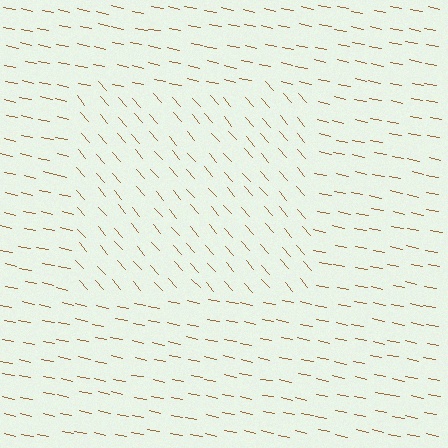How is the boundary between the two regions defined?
The boundary is defined purely by a change in line orientation (approximately 38 degrees difference). All lines are the same color and thickness.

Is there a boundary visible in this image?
Yes, there is a texture boundary formed by a change in line orientation.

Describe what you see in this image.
The image is filled with small brown line segments. A rectangle region in the image has lines oriented differently from the surrounding lines, creating a visible texture boundary.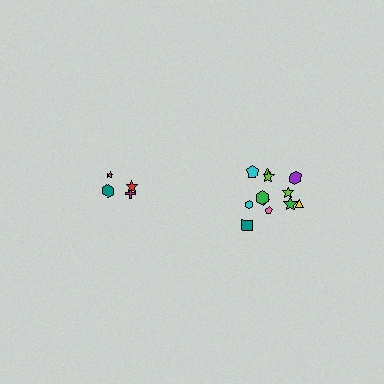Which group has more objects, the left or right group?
The right group.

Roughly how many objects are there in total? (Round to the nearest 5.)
Roughly 15 objects in total.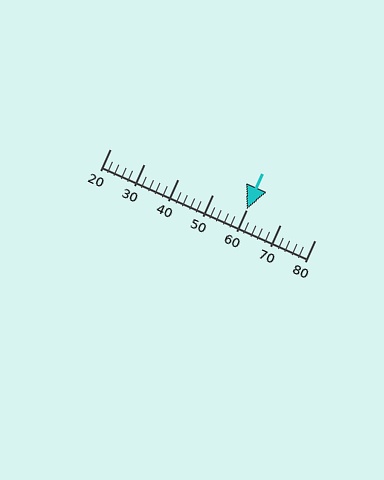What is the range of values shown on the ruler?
The ruler shows values from 20 to 80.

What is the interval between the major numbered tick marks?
The major tick marks are spaced 10 units apart.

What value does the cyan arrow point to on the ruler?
The cyan arrow points to approximately 60.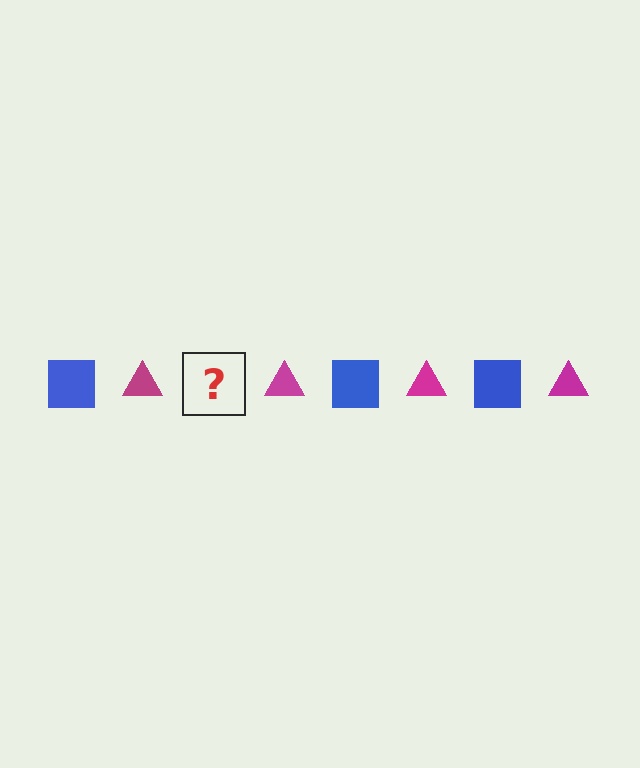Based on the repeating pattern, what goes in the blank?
The blank should be a blue square.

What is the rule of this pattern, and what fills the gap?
The rule is that the pattern alternates between blue square and magenta triangle. The gap should be filled with a blue square.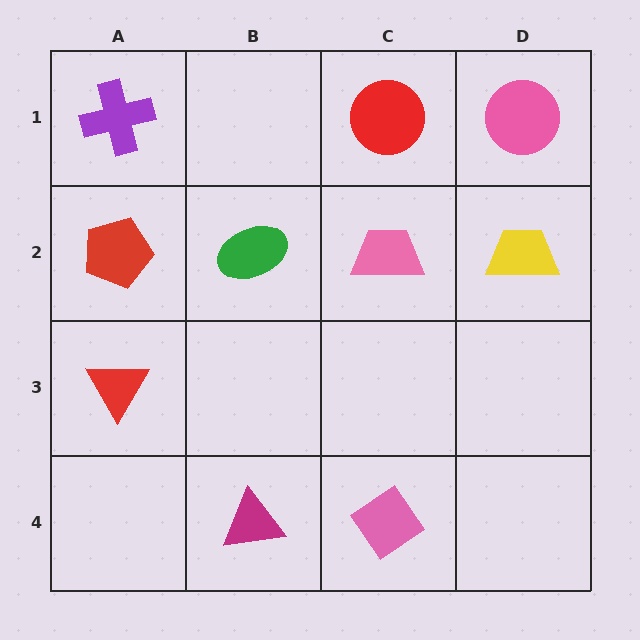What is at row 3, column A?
A red triangle.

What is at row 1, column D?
A pink circle.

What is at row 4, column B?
A magenta triangle.